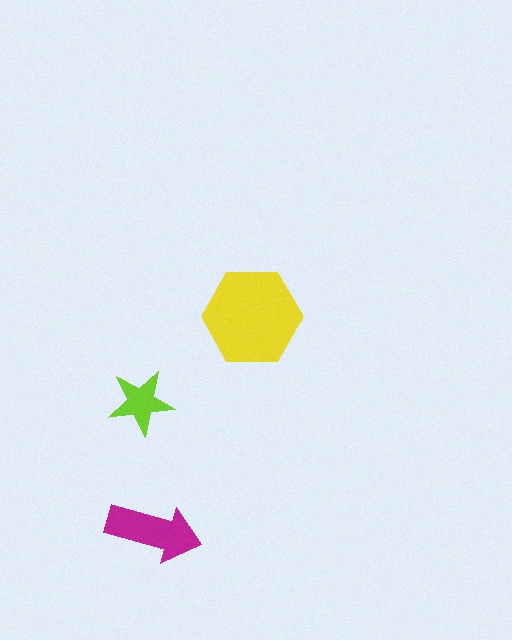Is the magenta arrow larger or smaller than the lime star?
Larger.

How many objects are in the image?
There are 3 objects in the image.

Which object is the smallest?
The lime star.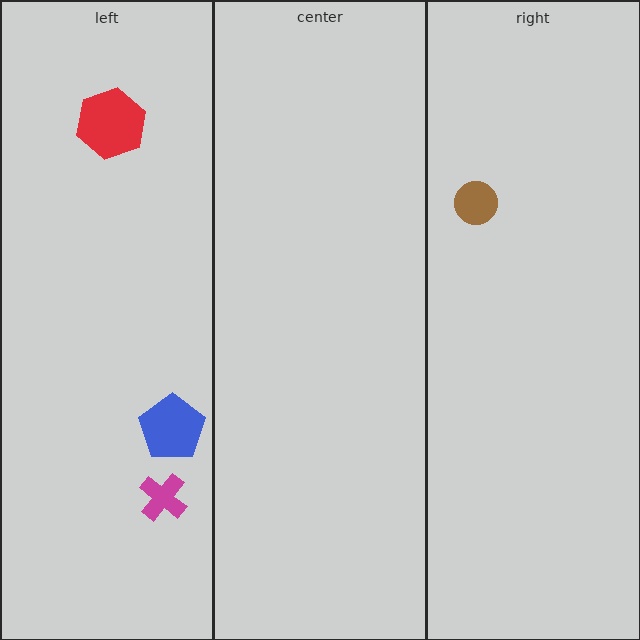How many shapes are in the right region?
1.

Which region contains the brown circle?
The right region.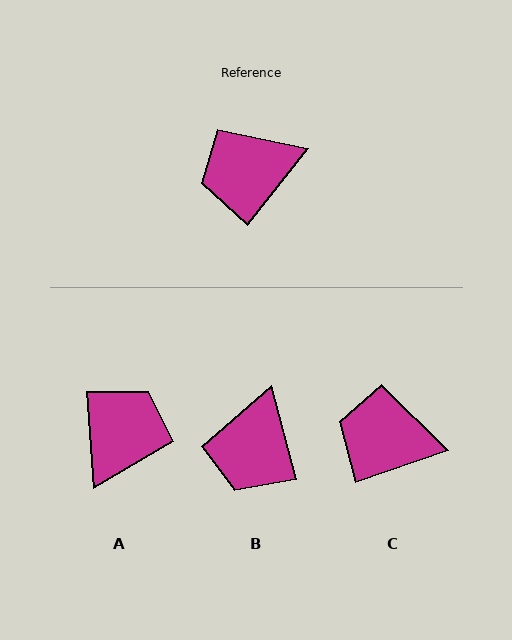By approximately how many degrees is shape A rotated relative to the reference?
Approximately 137 degrees clockwise.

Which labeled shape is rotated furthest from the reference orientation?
A, about 137 degrees away.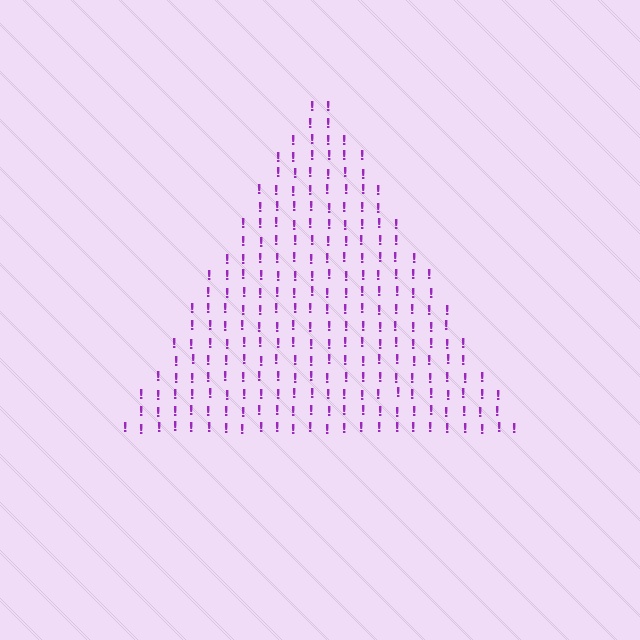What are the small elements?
The small elements are exclamation marks.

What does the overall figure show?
The overall figure shows a triangle.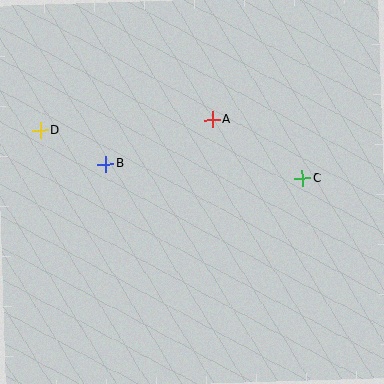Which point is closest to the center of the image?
Point A at (212, 120) is closest to the center.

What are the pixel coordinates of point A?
Point A is at (212, 120).